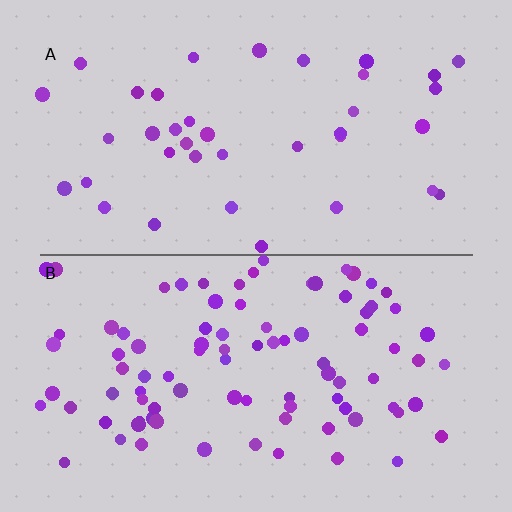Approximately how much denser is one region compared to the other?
Approximately 2.3× — region B over region A.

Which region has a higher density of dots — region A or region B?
B (the bottom).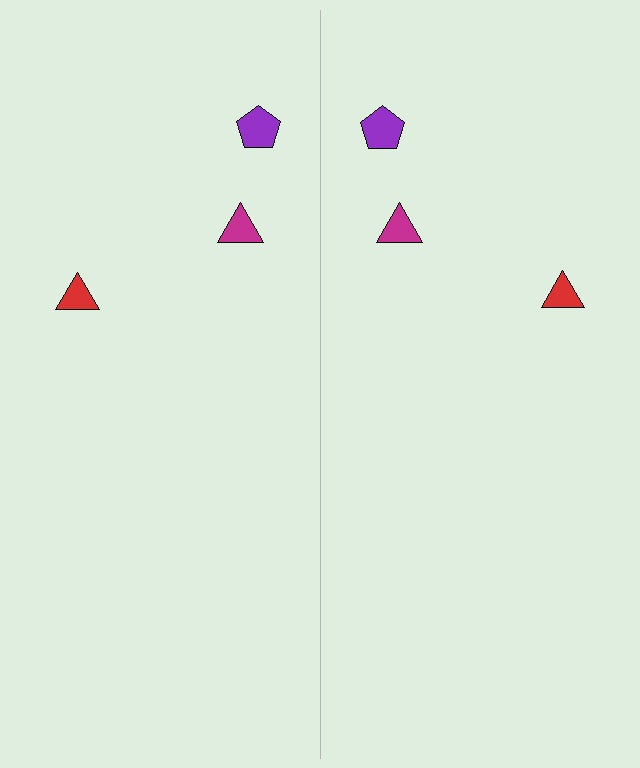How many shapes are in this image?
There are 6 shapes in this image.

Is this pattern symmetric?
Yes, this pattern has bilateral (reflection) symmetry.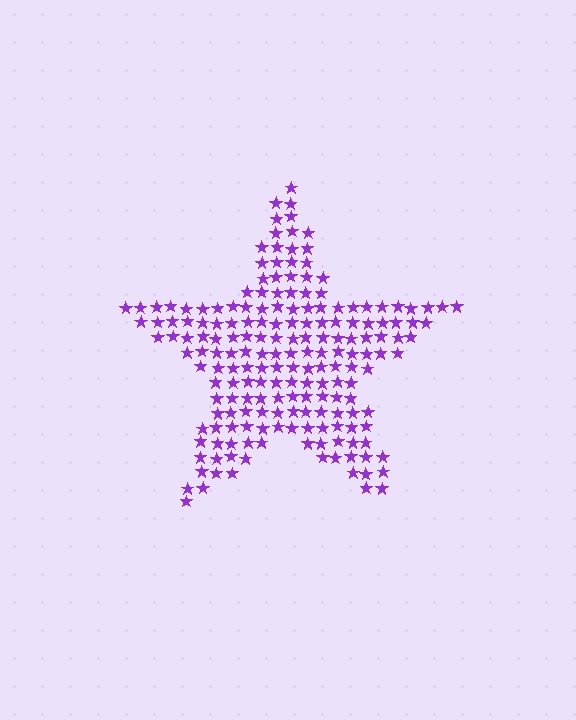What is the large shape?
The large shape is a star.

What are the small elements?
The small elements are stars.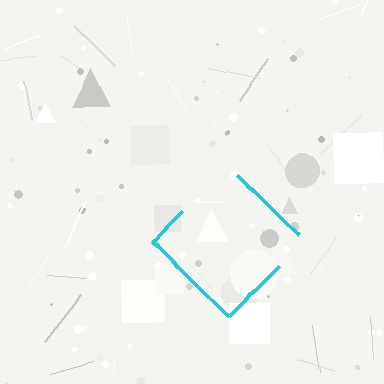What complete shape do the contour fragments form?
The contour fragments form a diamond.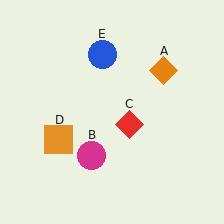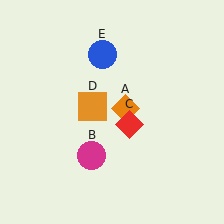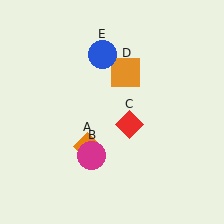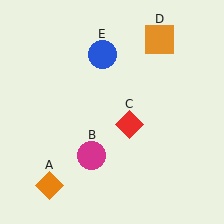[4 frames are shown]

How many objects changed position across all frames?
2 objects changed position: orange diamond (object A), orange square (object D).